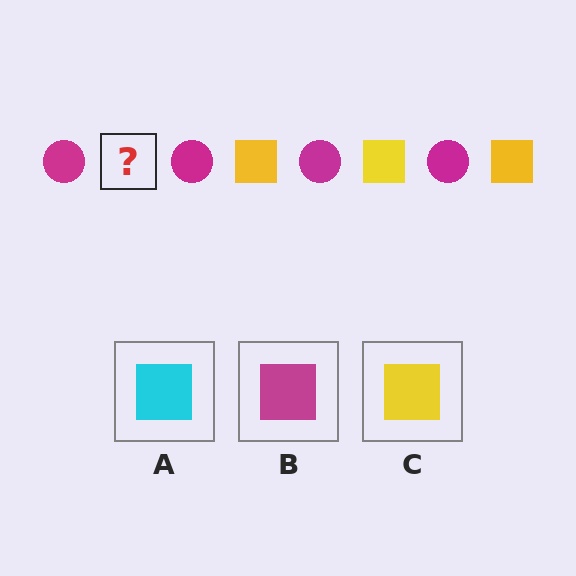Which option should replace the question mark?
Option C.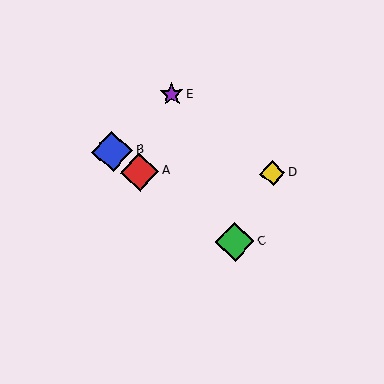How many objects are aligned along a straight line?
3 objects (A, B, C) are aligned along a straight line.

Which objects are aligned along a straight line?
Objects A, B, C are aligned along a straight line.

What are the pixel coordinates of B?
Object B is at (112, 151).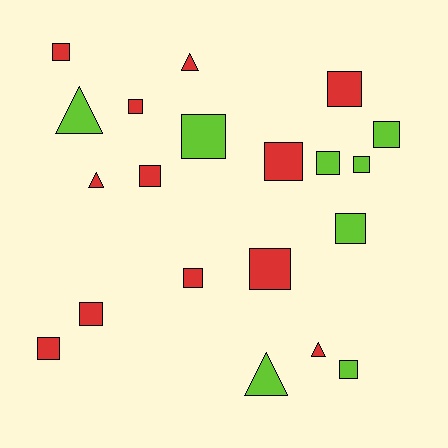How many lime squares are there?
There are 6 lime squares.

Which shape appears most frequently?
Square, with 15 objects.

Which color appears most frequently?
Red, with 12 objects.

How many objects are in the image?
There are 20 objects.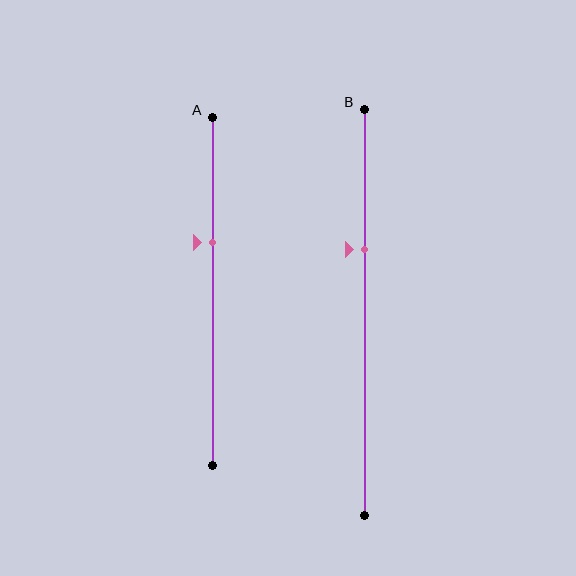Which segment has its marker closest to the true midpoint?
Segment A has its marker closest to the true midpoint.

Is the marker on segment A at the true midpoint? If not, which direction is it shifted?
No, the marker on segment A is shifted upward by about 14% of the segment length.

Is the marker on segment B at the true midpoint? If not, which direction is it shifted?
No, the marker on segment B is shifted upward by about 15% of the segment length.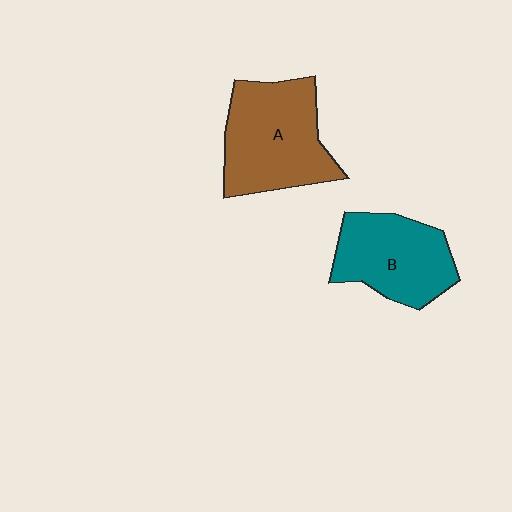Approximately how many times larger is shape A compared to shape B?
Approximately 1.2 times.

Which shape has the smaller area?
Shape B (teal).